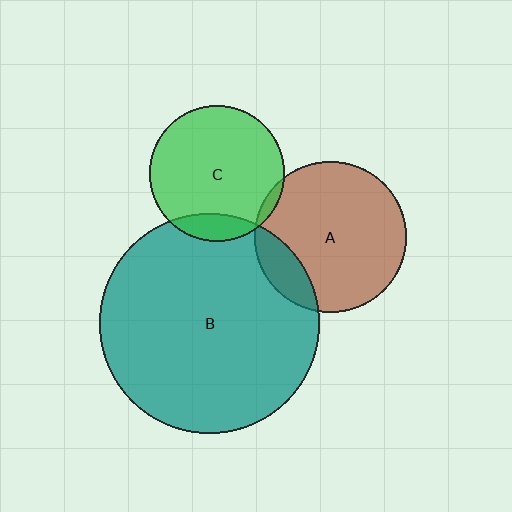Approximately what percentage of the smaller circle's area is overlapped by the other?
Approximately 10%.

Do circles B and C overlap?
Yes.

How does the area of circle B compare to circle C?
Approximately 2.6 times.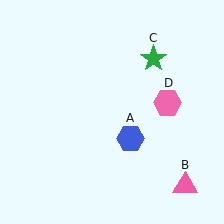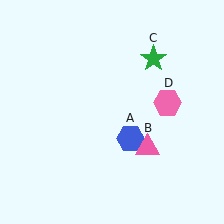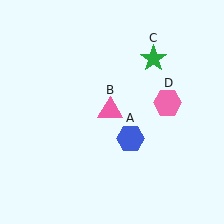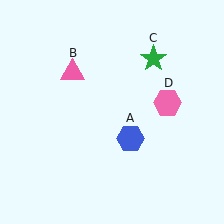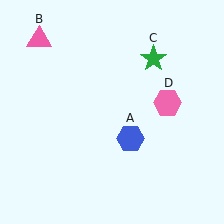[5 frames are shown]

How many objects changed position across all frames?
1 object changed position: pink triangle (object B).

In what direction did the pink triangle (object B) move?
The pink triangle (object B) moved up and to the left.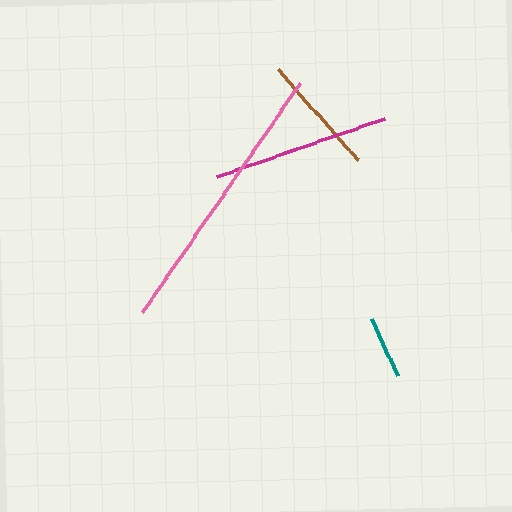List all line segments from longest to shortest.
From longest to shortest: pink, magenta, brown, teal.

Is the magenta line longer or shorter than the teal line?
The magenta line is longer than the teal line.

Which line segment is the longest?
The pink line is the longest at approximately 278 pixels.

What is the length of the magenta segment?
The magenta segment is approximately 178 pixels long.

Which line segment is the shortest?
The teal line is the shortest at approximately 63 pixels.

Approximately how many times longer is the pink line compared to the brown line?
The pink line is approximately 2.3 times the length of the brown line.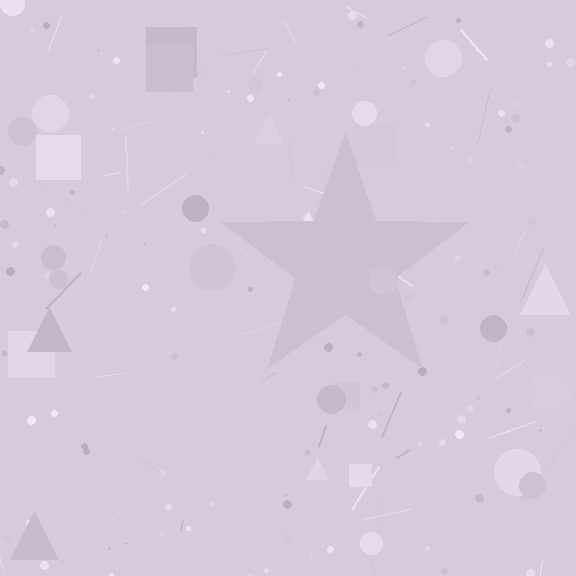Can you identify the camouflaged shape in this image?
The camouflaged shape is a star.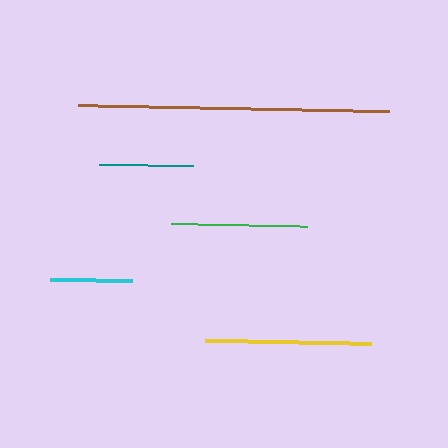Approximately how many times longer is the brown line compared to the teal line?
The brown line is approximately 3.3 times the length of the teal line.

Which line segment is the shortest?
The cyan line is the shortest at approximately 82 pixels.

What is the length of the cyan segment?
The cyan segment is approximately 82 pixels long.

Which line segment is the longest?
The brown line is the longest at approximately 311 pixels.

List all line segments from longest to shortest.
From longest to shortest: brown, yellow, green, teal, cyan.